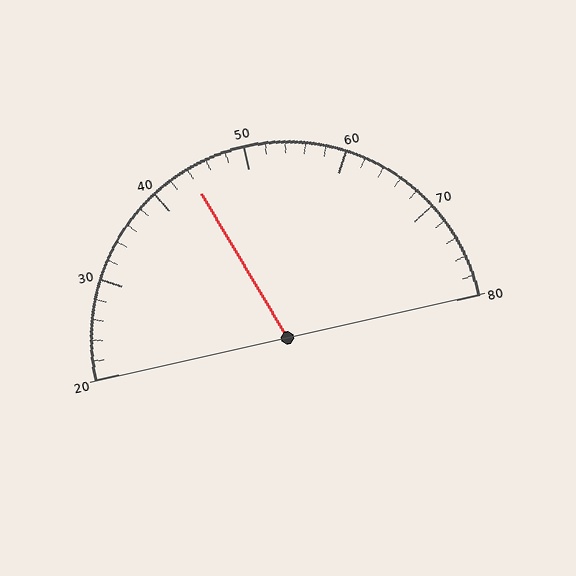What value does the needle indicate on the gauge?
The needle indicates approximately 44.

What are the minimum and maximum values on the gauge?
The gauge ranges from 20 to 80.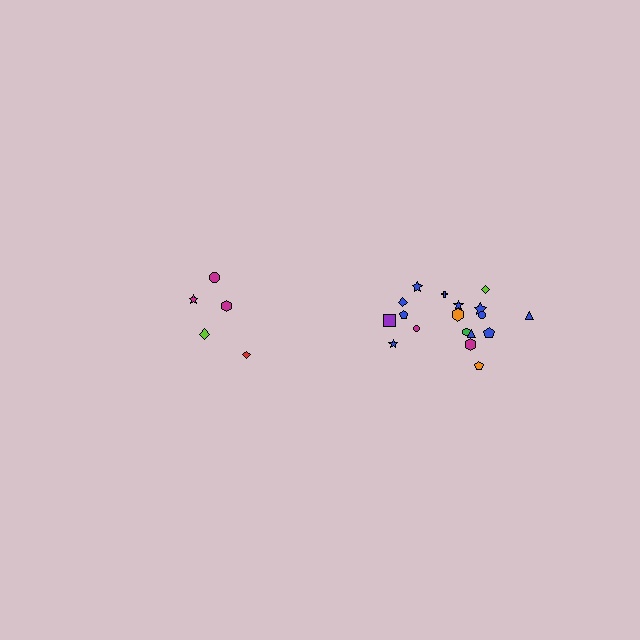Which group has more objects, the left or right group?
The right group.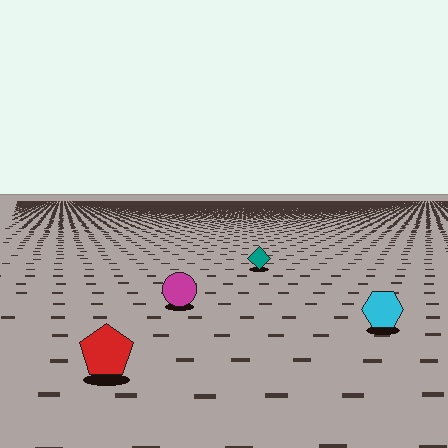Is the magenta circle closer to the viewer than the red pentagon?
No. The red pentagon is closer — you can tell from the texture gradient: the ground texture is coarser near it.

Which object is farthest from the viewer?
The teal diamond is farthest from the viewer. It appears smaller and the ground texture around it is denser.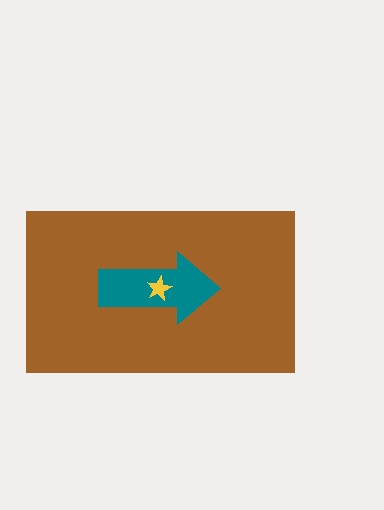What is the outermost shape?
The brown rectangle.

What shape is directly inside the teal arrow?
The yellow star.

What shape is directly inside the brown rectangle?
The teal arrow.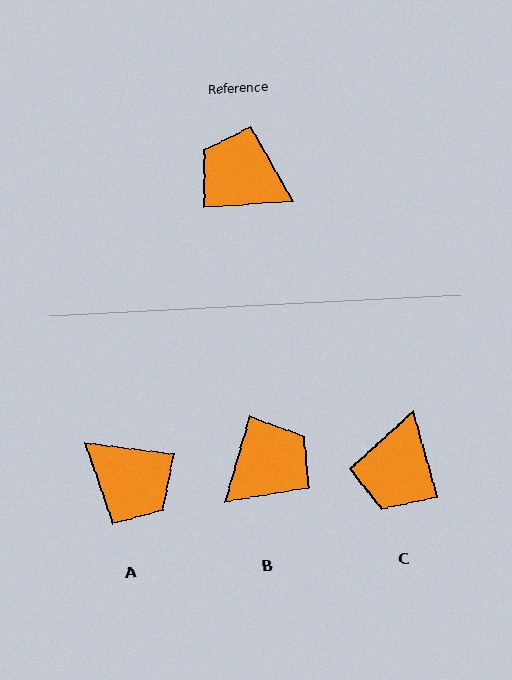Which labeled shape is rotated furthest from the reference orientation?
A, about 169 degrees away.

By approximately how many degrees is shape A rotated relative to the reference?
Approximately 169 degrees counter-clockwise.